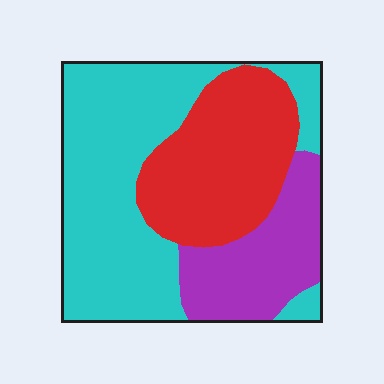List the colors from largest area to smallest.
From largest to smallest: cyan, red, purple.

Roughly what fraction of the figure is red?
Red covers about 30% of the figure.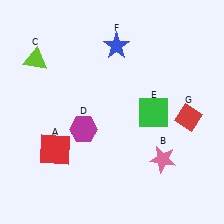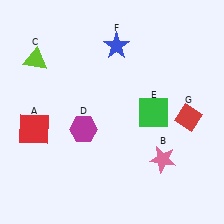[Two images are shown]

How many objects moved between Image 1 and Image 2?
1 object moved between the two images.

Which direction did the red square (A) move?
The red square (A) moved left.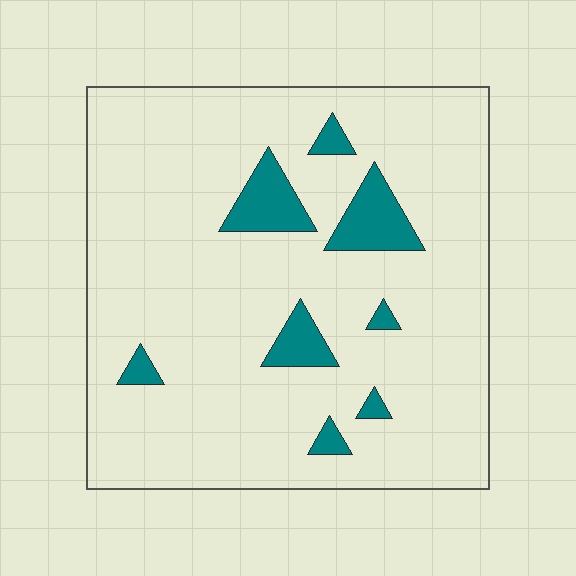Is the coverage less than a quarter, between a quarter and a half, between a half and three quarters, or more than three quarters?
Less than a quarter.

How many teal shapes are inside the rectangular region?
8.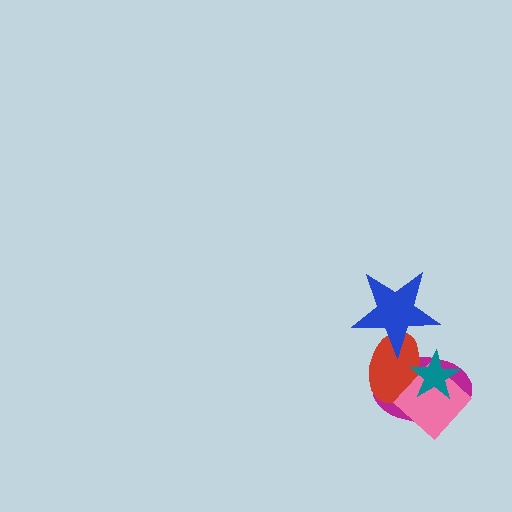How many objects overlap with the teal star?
3 objects overlap with the teal star.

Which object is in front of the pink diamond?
The teal star is in front of the pink diamond.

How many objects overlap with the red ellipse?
4 objects overlap with the red ellipse.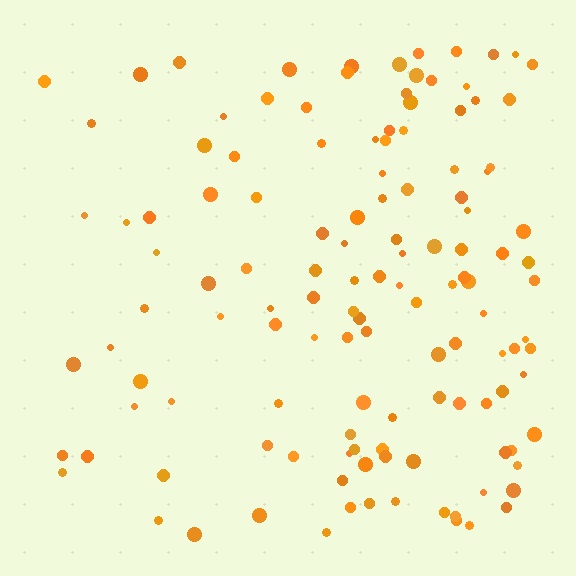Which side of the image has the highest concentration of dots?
The right.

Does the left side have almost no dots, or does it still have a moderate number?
Still a moderate number, just noticeably fewer than the right.